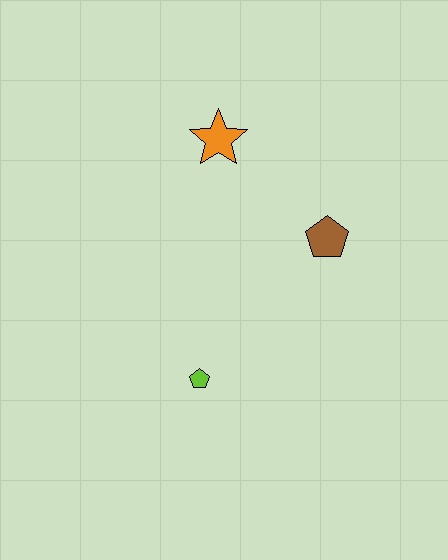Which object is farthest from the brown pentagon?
The lime pentagon is farthest from the brown pentagon.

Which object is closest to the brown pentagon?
The orange star is closest to the brown pentagon.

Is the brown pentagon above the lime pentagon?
Yes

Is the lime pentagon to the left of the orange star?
Yes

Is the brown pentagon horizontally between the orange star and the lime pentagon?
No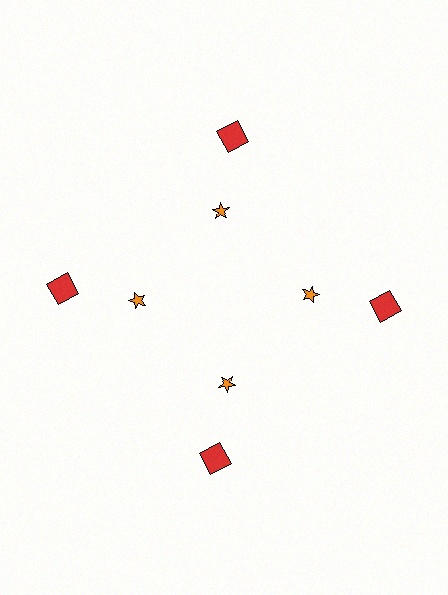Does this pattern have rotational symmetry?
Yes, this pattern has 4-fold rotational symmetry. It looks the same after rotating 90 degrees around the center.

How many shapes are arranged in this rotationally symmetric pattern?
There are 8 shapes, arranged in 4 groups of 2.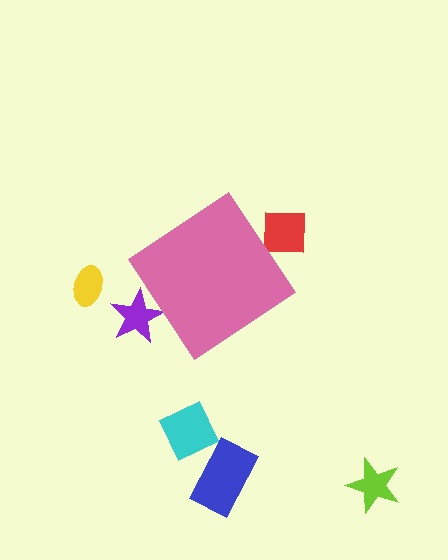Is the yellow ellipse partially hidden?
No, the yellow ellipse is fully visible.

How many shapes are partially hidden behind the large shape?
2 shapes are partially hidden.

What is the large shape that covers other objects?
A pink diamond.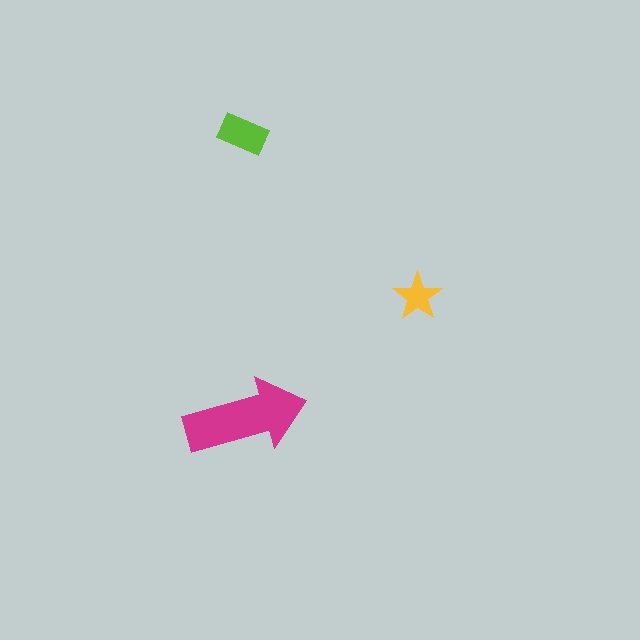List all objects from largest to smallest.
The magenta arrow, the lime rectangle, the yellow star.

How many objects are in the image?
There are 3 objects in the image.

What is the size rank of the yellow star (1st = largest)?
3rd.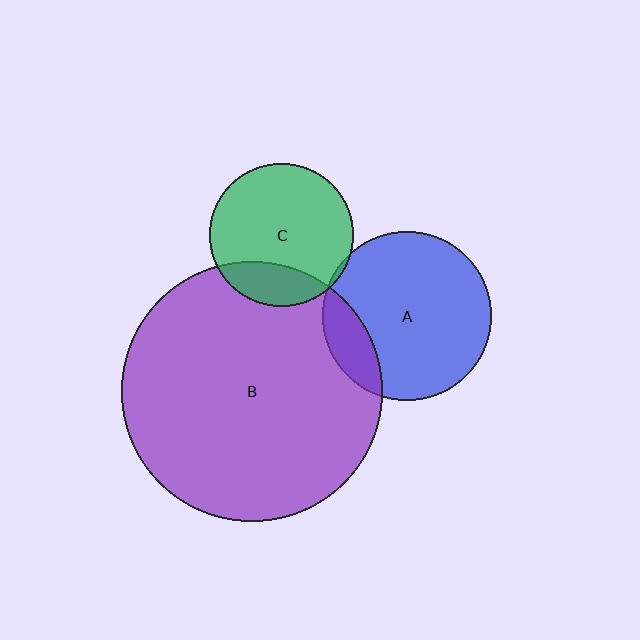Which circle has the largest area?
Circle B (purple).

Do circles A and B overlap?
Yes.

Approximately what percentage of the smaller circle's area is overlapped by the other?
Approximately 15%.